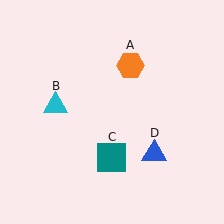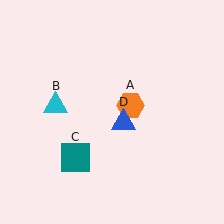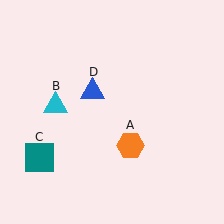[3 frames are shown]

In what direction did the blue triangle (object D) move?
The blue triangle (object D) moved up and to the left.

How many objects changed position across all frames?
3 objects changed position: orange hexagon (object A), teal square (object C), blue triangle (object D).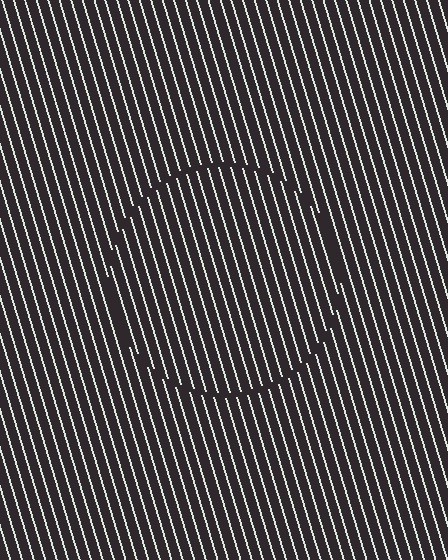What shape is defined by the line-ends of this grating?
An illusory circle. The interior of the shape contains the same grating, shifted by half a period — the contour is defined by the phase discontinuity where line-ends from the inner and outer gratings abut.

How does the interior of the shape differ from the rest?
The interior of the shape contains the same grating, shifted by half a period — the contour is defined by the phase discontinuity where line-ends from the inner and outer gratings abut.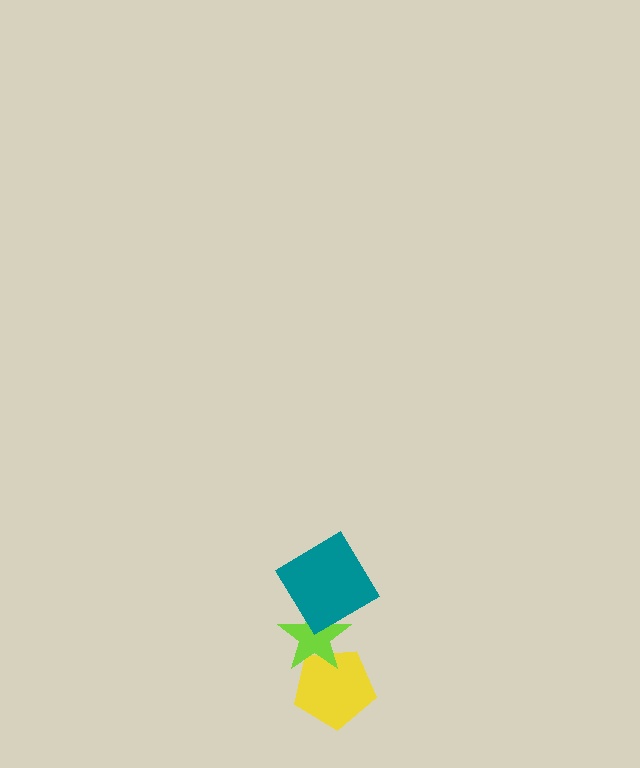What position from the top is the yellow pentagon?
The yellow pentagon is 3rd from the top.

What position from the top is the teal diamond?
The teal diamond is 1st from the top.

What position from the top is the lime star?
The lime star is 2nd from the top.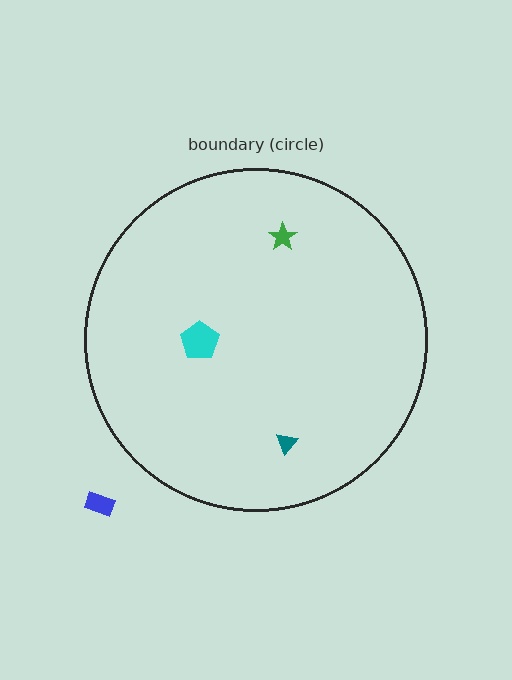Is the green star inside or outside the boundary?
Inside.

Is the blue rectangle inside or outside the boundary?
Outside.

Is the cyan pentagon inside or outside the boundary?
Inside.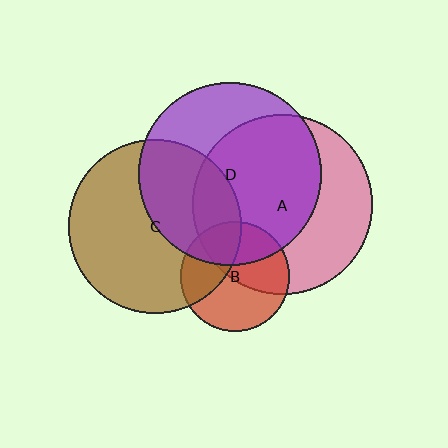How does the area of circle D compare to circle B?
Approximately 2.8 times.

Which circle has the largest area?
Circle D (purple).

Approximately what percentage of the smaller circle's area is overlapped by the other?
Approximately 60%.